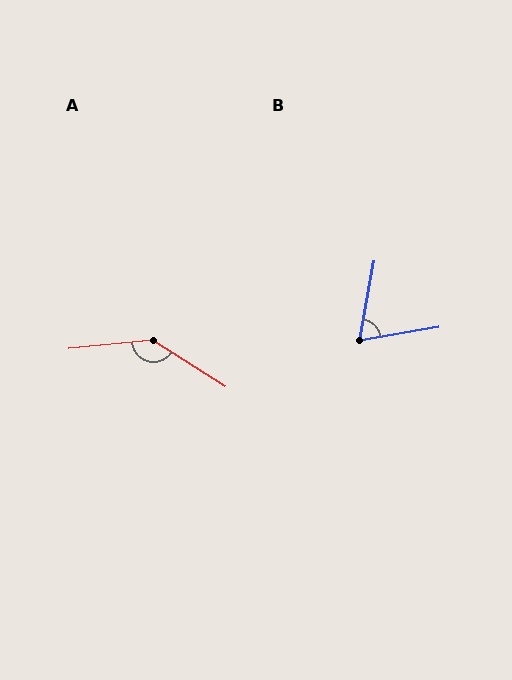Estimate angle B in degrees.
Approximately 70 degrees.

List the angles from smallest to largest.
B (70°), A (142°).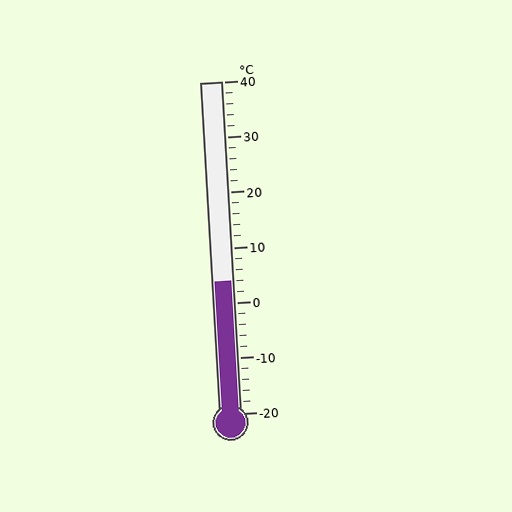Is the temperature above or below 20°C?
The temperature is below 20°C.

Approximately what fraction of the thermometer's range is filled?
The thermometer is filled to approximately 40% of its range.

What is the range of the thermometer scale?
The thermometer scale ranges from -20°C to 40°C.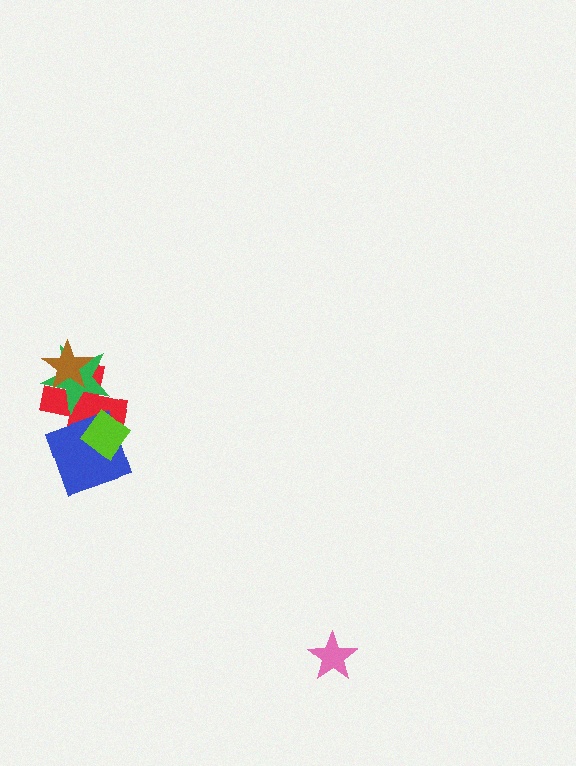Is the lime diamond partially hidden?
No, no other shape covers it.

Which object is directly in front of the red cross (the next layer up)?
The green star is directly in front of the red cross.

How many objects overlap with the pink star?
0 objects overlap with the pink star.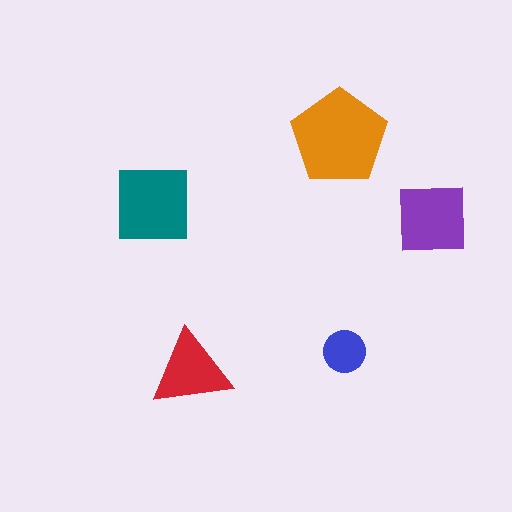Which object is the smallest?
The blue circle.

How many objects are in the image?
There are 5 objects in the image.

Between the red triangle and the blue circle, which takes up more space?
The red triangle.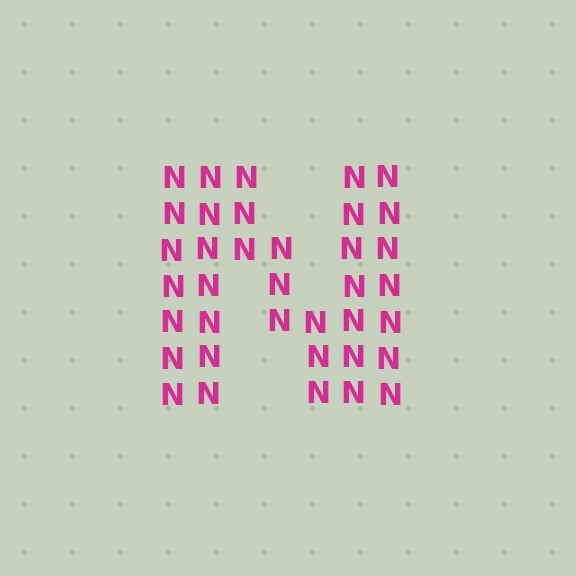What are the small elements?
The small elements are letter N's.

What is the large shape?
The large shape is the letter N.